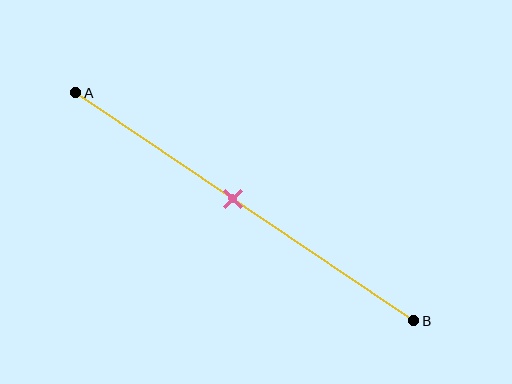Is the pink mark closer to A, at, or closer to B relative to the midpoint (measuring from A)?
The pink mark is closer to point A than the midpoint of segment AB.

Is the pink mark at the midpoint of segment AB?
No, the mark is at about 45% from A, not at the 50% midpoint.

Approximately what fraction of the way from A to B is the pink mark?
The pink mark is approximately 45% of the way from A to B.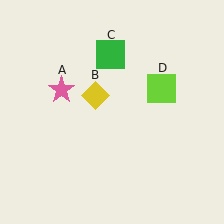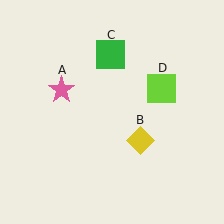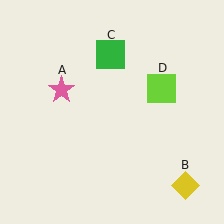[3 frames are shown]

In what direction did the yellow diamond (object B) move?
The yellow diamond (object B) moved down and to the right.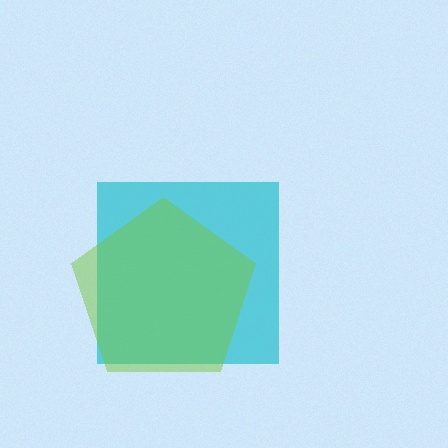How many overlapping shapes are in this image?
There are 2 overlapping shapes in the image.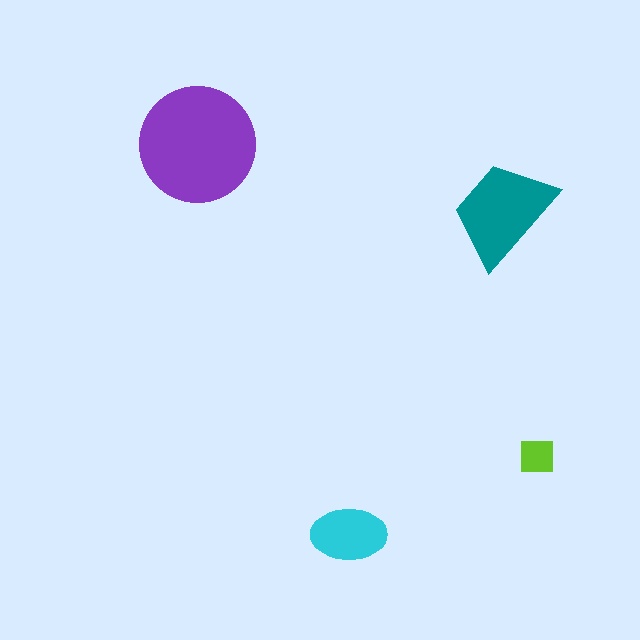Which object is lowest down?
The cyan ellipse is bottommost.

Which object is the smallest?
The lime square.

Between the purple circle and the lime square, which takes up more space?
The purple circle.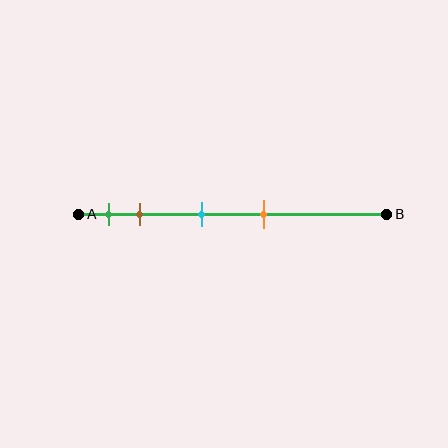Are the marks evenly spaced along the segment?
No, the marks are not evenly spaced.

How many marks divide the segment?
There are 4 marks dividing the segment.